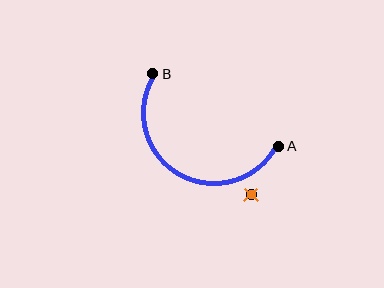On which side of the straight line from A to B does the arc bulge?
The arc bulges below the straight line connecting A and B.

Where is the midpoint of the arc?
The arc midpoint is the point on the curve farthest from the straight line joining A and B. It sits below that line.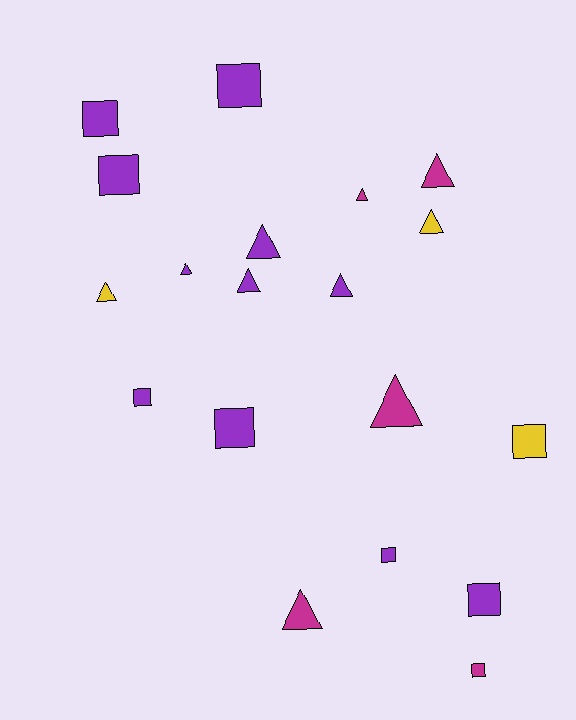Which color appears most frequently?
Purple, with 11 objects.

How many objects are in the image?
There are 19 objects.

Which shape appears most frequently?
Triangle, with 10 objects.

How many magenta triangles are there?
There are 4 magenta triangles.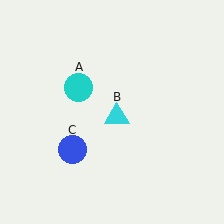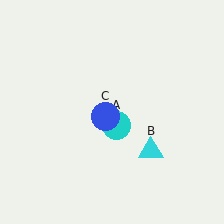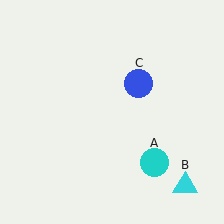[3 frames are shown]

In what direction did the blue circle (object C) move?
The blue circle (object C) moved up and to the right.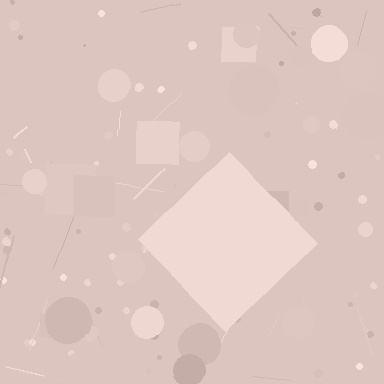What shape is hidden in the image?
A diamond is hidden in the image.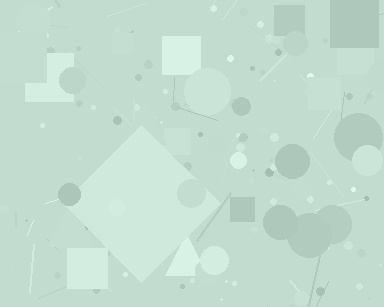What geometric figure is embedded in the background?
A diamond is embedded in the background.